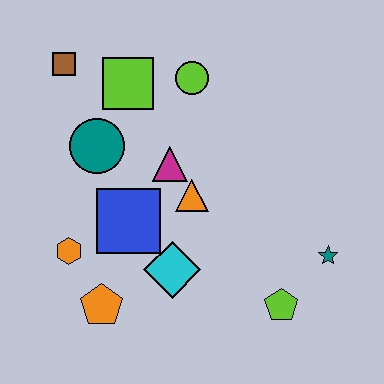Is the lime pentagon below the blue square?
Yes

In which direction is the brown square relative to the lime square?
The brown square is to the left of the lime square.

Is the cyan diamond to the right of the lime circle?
No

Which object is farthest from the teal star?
The brown square is farthest from the teal star.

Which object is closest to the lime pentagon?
The teal star is closest to the lime pentagon.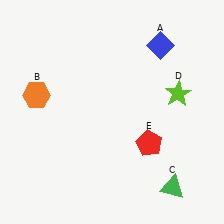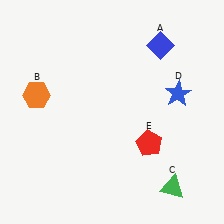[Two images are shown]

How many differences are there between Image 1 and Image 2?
There is 1 difference between the two images.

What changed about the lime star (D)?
In Image 1, D is lime. In Image 2, it changed to blue.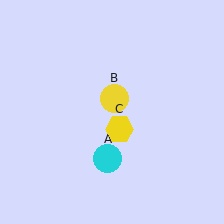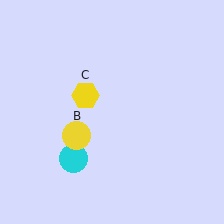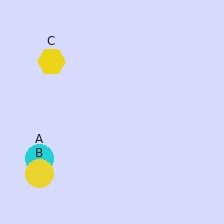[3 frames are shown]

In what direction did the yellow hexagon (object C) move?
The yellow hexagon (object C) moved up and to the left.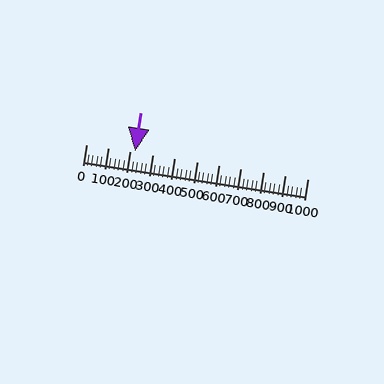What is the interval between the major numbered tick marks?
The major tick marks are spaced 100 units apart.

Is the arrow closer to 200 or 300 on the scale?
The arrow is closer to 200.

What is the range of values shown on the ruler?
The ruler shows values from 0 to 1000.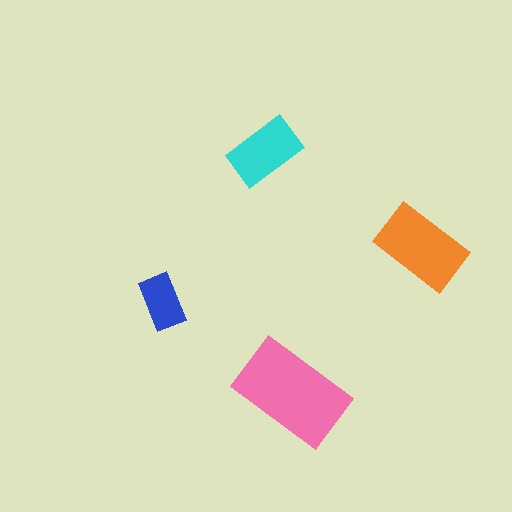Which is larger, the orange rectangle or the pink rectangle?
The pink one.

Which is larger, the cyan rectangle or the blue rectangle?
The cyan one.